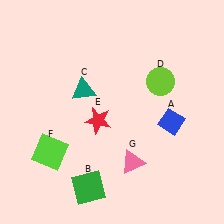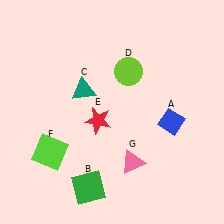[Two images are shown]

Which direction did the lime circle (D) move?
The lime circle (D) moved left.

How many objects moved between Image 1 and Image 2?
1 object moved between the two images.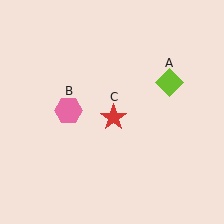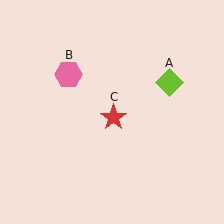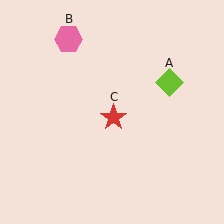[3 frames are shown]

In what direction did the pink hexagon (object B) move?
The pink hexagon (object B) moved up.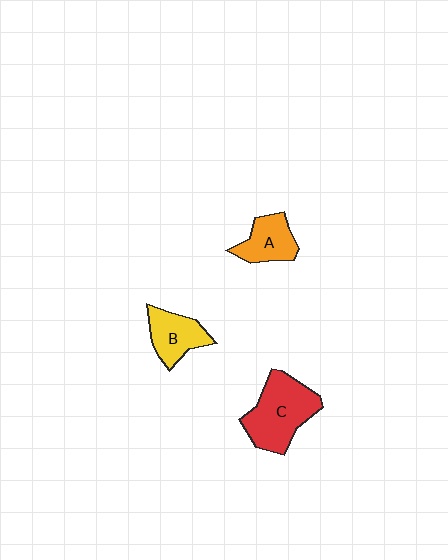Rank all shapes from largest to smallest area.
From largest to smallest: C (red), B (yellow), A (orange).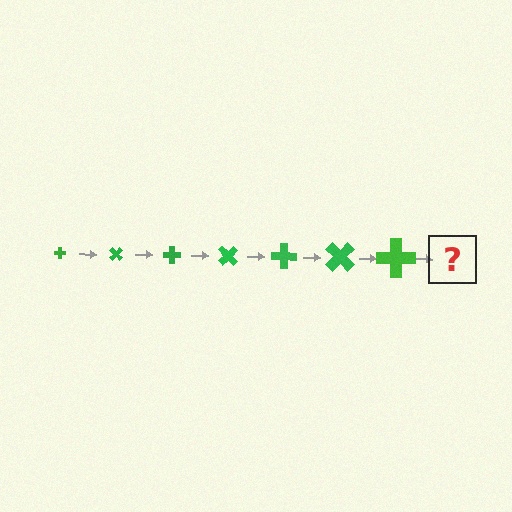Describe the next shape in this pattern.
It should be a cross, larger than the previous one and rotated 315 degrees from the start.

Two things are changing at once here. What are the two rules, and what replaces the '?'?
The two rules are that the cross grows larger each step and it rotates 45 degrees each step. The '?' should be a cross, larger than the previous one and rotated 315 degrees from the start.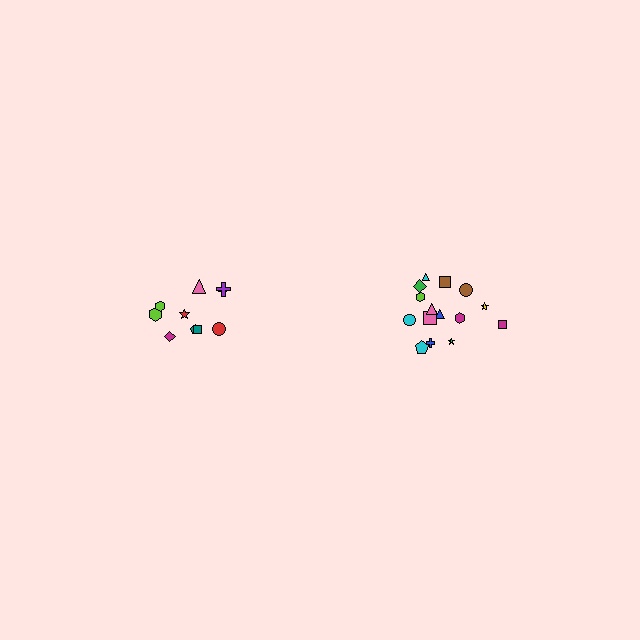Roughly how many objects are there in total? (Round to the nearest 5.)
Roughly 25 objects in total.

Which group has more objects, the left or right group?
The right group.